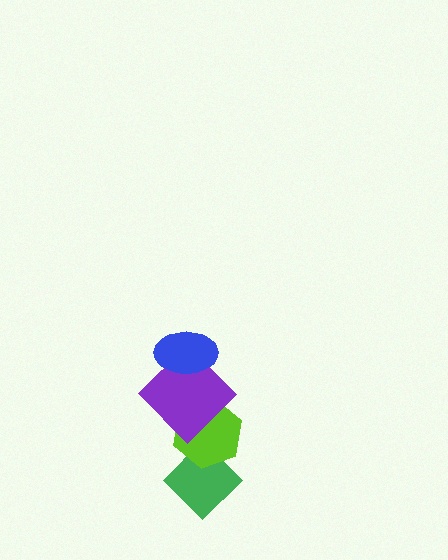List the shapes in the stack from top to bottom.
From top to bottom: the blue ellipse, the purple diamond, the lime hexagon, the green diamond.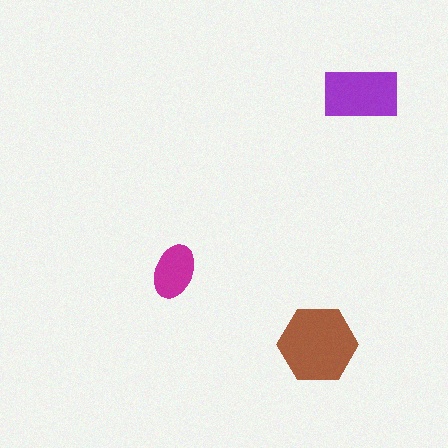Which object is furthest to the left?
The magenta ellipse is leftmost.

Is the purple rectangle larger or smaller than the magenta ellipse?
Larger.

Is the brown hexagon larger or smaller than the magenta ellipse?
Larger.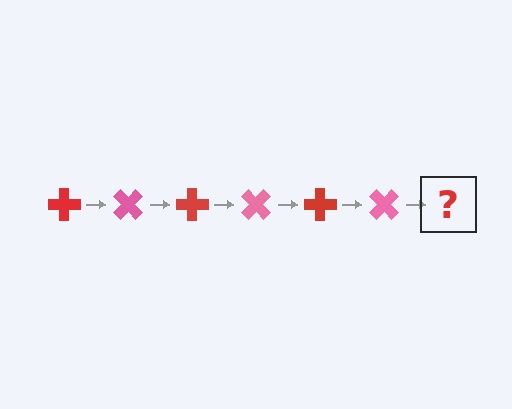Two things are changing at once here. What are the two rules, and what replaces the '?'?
The two rules are that it rotates 45 degrees each step and the color cycles through red and pink. The '?' should be a red cross, rotated 270 degrees from the start.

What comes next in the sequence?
The next element should be a red cross, rotated 270 degrees from the start.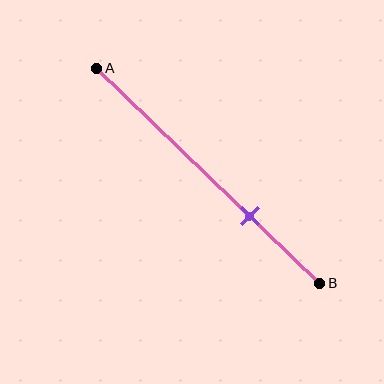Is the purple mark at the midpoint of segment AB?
No, the mark is at about 70% from A, not at the 50% midpoint.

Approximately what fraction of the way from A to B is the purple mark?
The purple mark is approximately 70% of the way from A to B.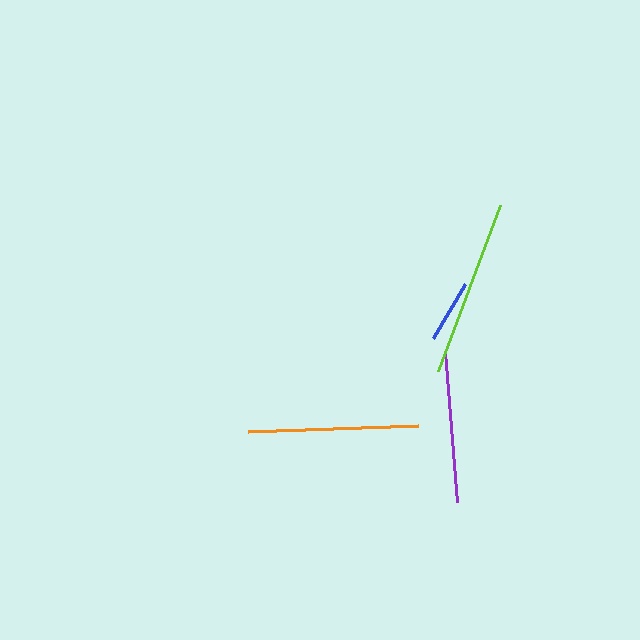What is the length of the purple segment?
The purple segment is approximately 150 pixels long.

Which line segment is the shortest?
The blue line is the shortest at approximately 63 pixels.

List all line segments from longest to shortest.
From longest to shortest: lime, orange, purple, blue.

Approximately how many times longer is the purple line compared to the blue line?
The purple line is approximately 2.4 times the length of the blue line.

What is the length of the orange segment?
The orange segment is approximately 170 pixels long.